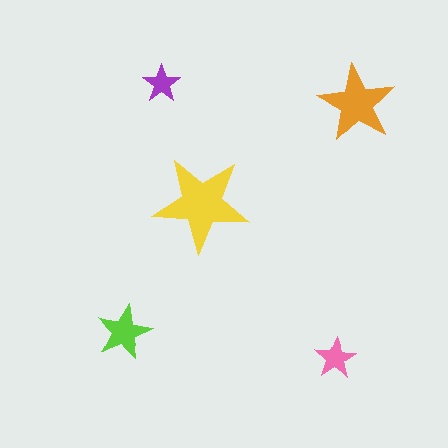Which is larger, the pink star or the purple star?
The pink one.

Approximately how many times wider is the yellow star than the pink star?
About 2.5 times wider.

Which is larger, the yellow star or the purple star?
The yellow one.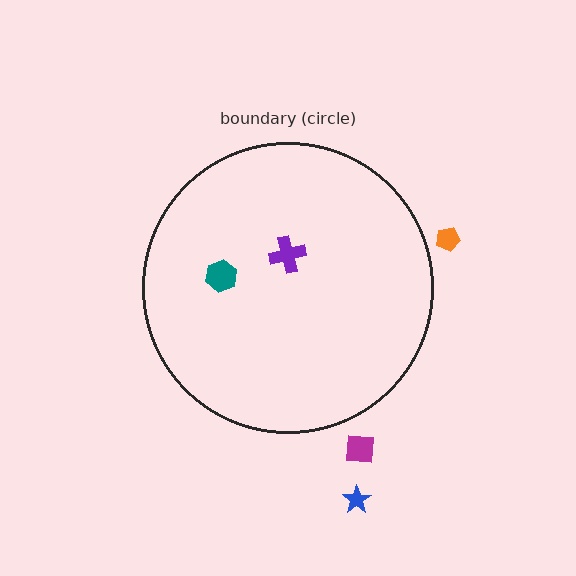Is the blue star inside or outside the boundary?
Outside.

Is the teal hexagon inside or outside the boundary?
Inside.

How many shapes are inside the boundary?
2 inside, 3 outside.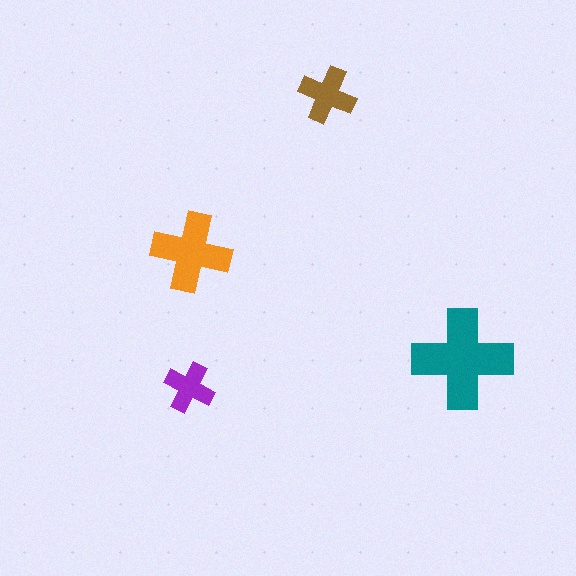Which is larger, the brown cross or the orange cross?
The orange one.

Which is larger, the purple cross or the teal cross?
The teal one.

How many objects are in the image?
There are 4 objects in the image.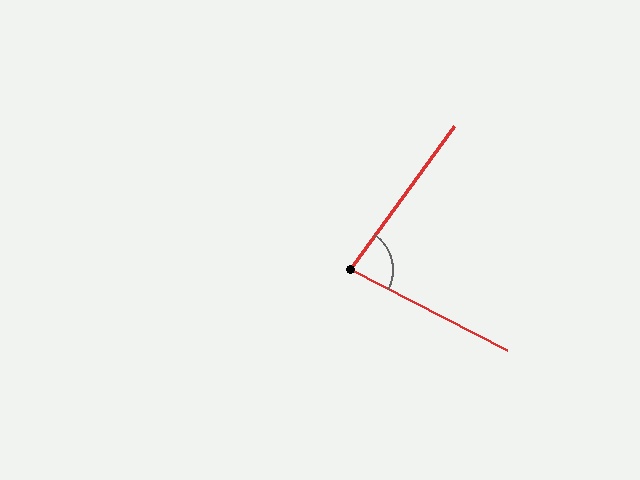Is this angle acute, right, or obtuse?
It is acute.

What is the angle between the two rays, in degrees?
Approximately 81 degrees.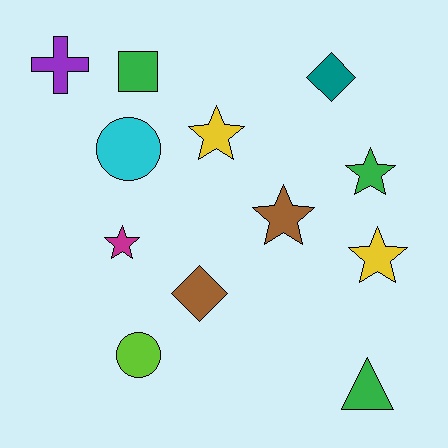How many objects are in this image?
There are 12 objects.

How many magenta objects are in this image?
There is 1 magenta object.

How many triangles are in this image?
There is 1 triangle.